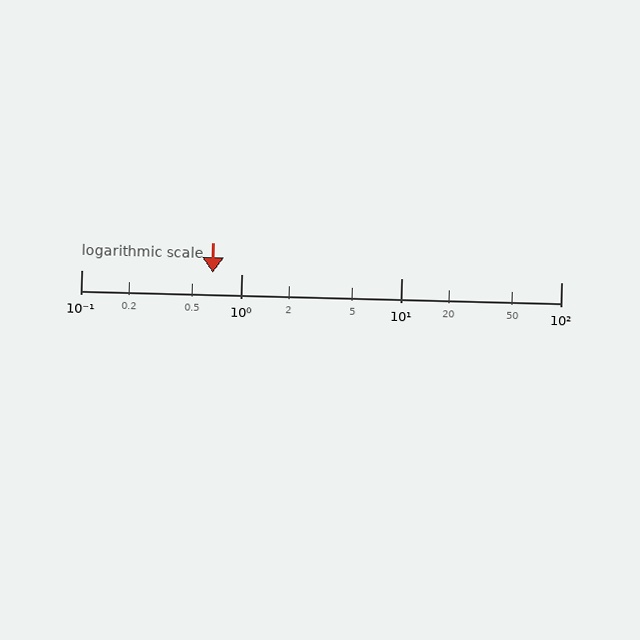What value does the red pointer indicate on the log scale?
The pointer indicates approximately 0.66.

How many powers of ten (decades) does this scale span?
The scale spans 3 decades, from 0.1 to 100.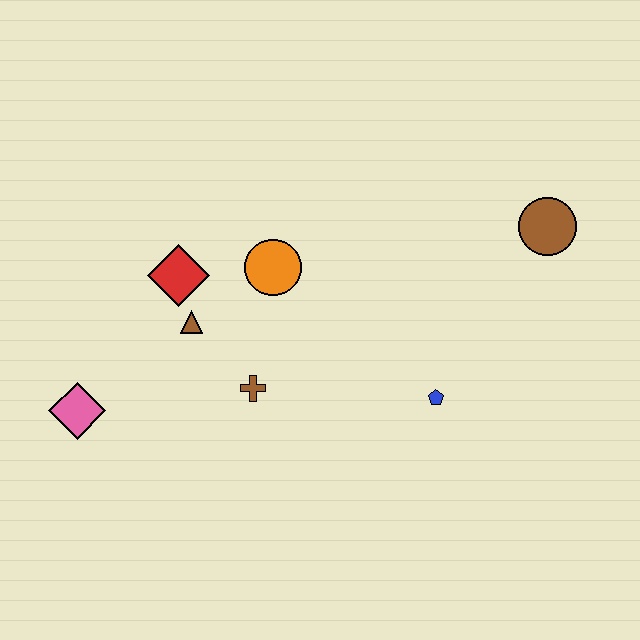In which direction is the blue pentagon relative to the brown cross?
The blue pentagon is to the right of the brown cross.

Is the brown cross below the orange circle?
Yes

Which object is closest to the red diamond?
The brown triangle is closest to the red diamond.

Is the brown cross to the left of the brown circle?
Yes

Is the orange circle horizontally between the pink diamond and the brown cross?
No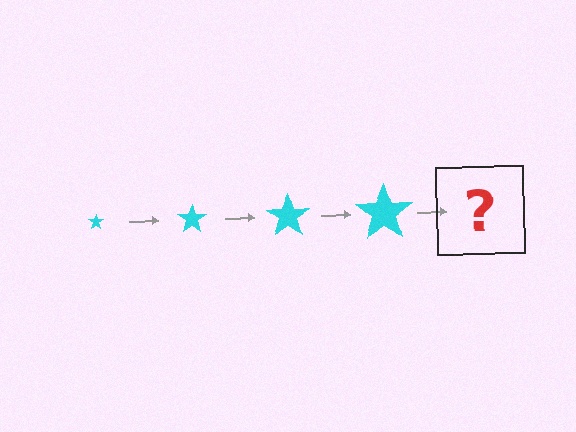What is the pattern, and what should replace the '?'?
The pattern is that the star gets progressively larger each step. The '?' should be a cyan star, larger than the previous one.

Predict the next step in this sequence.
The next step is a cyan star, larger than the previous one.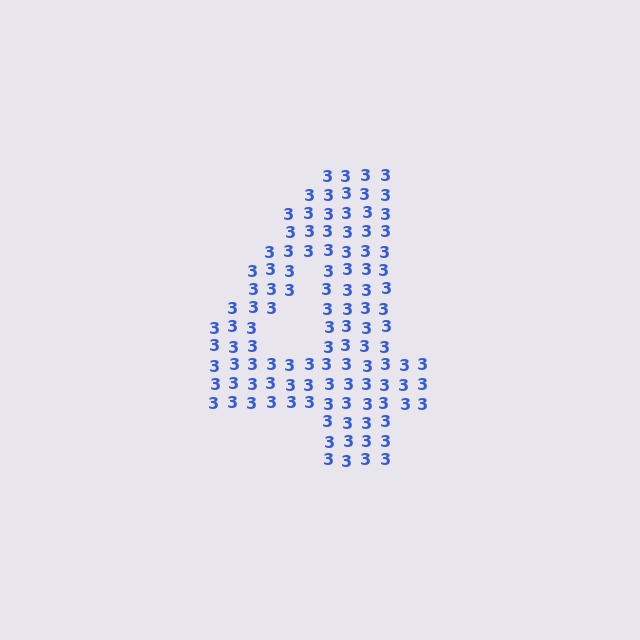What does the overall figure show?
The overall figure shows the digit 4.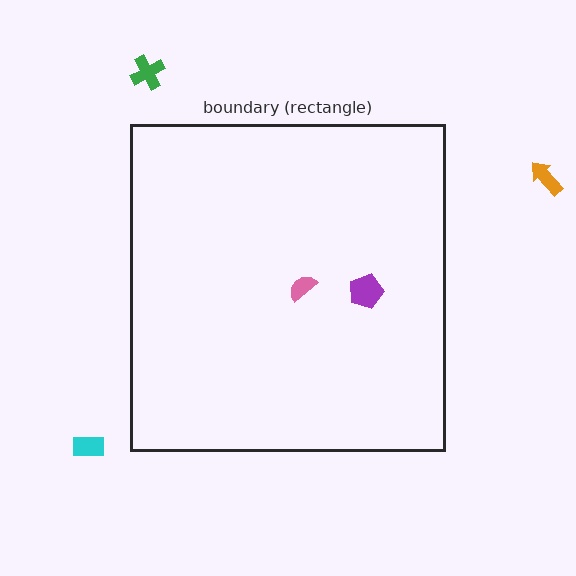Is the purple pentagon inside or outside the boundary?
Inside.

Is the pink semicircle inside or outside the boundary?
Inside.